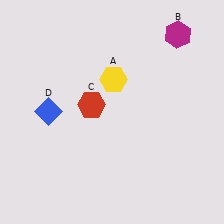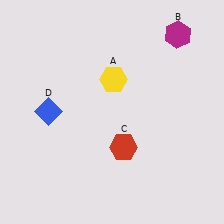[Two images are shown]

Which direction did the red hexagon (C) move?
The red hexagon (C) moved down.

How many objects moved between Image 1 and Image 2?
1 object moved between the two images.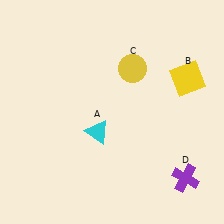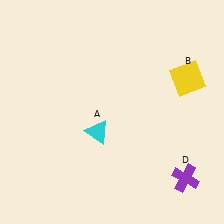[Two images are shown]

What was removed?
The yellow circle (C) was removed in Image 2.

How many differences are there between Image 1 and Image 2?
There is 1 difference between the two images.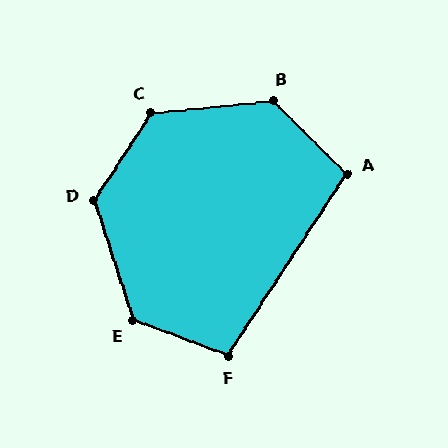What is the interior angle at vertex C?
Approximately 129 degrees (obtuse).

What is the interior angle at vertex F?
Approximately 102 degrees (obtuse).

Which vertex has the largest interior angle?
B, at approximately 129 degrees.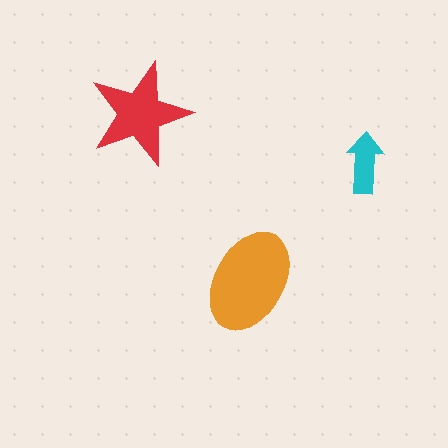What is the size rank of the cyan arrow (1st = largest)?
3rd.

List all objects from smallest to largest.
The cyan arrow, the red star, the orange ellipse.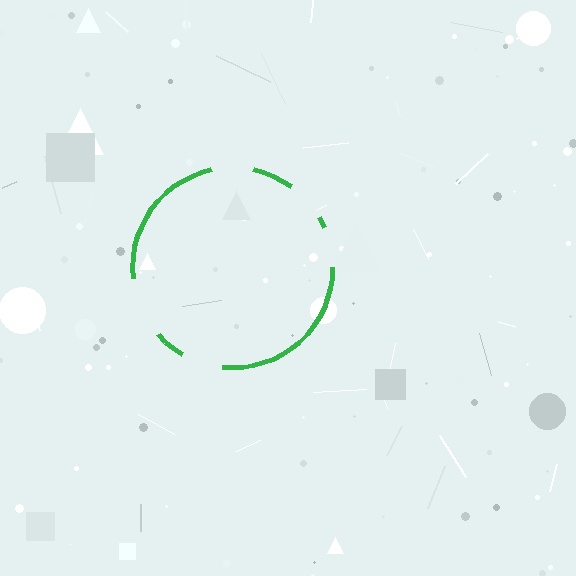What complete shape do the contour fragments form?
The contour fragments form a circle.